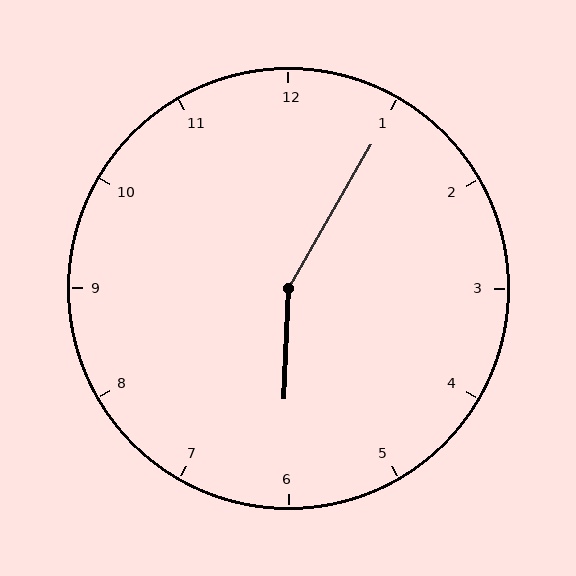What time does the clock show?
6:05.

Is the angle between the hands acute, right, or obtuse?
It is obtuse.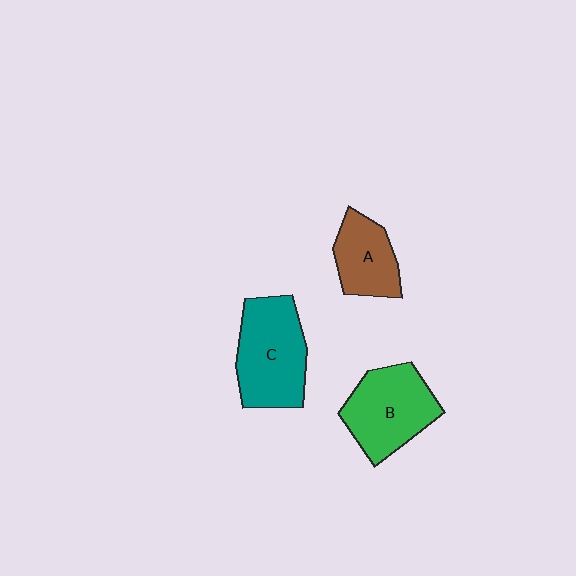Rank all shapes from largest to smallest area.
From largest to smallest: C (teal), B (green), A (brown).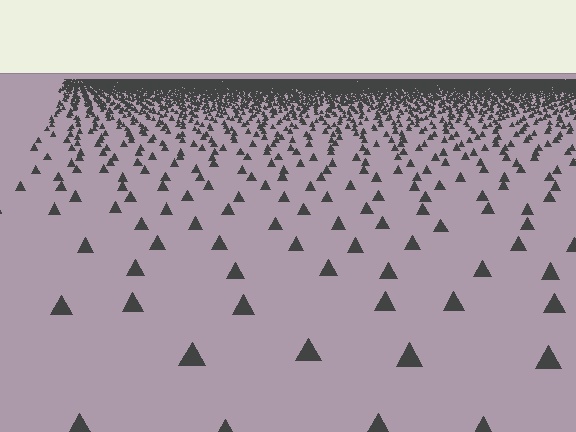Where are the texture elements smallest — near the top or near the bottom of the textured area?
Near the top.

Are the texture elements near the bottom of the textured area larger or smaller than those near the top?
Larger. Near the bottom, elements are closer to the viewer and appear at a bigger on-screen size.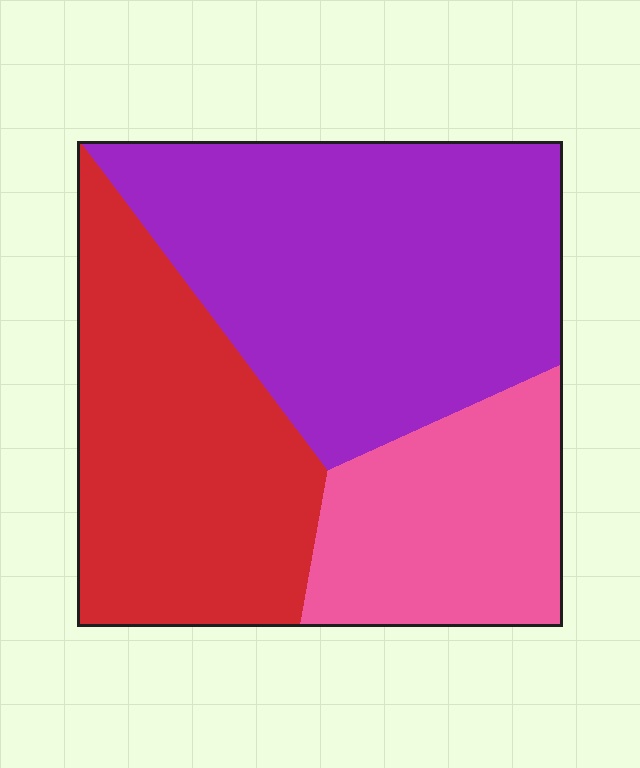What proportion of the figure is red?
Red takes up about one third (1/3) of the figure.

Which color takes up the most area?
Purple, at roughly 45%.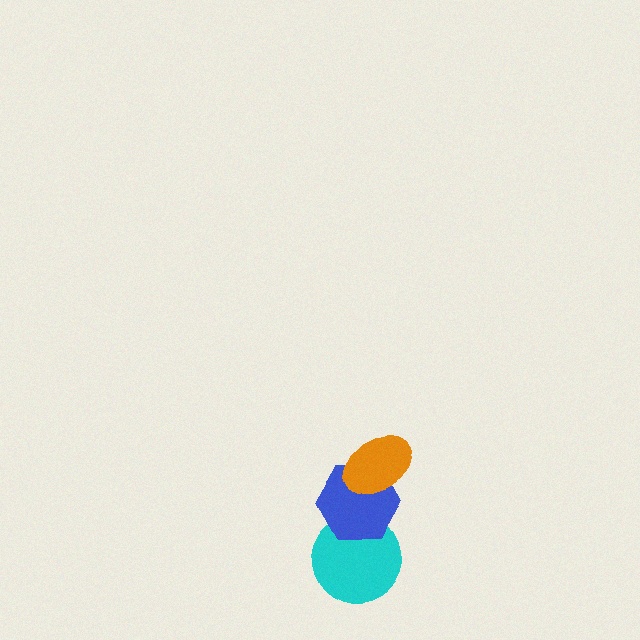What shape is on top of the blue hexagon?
The orange ellipse is on top of the blue hexagon.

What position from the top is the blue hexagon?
The blue hexagon is 2nd from the top.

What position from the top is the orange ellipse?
The orange ellipse is 1st from the top.